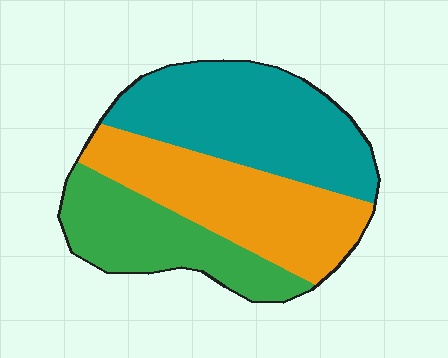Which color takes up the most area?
Teal, at roughly 40%.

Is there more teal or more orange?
Teal.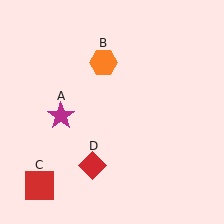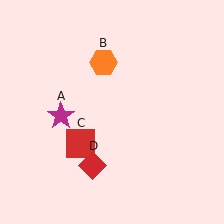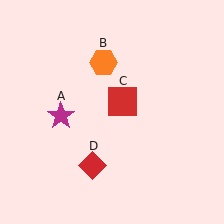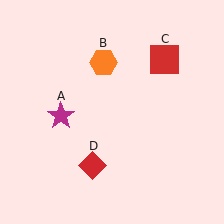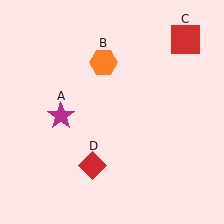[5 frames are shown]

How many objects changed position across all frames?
1 object changed position: red square (object C).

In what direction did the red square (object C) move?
The red square (object C) moved up and to the right.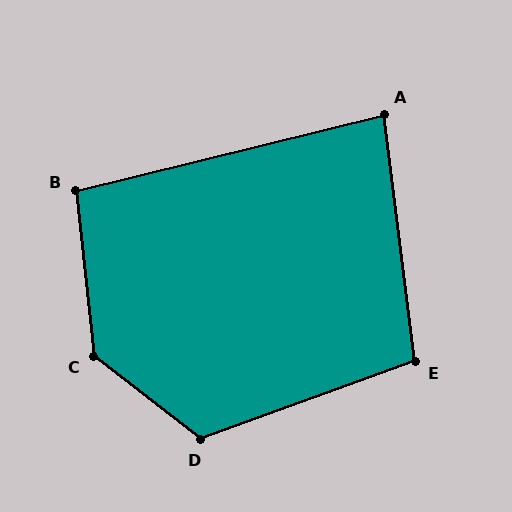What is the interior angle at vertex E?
Approximately 103 degrees (obtuse).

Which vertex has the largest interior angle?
C, at approximately 133 degrees.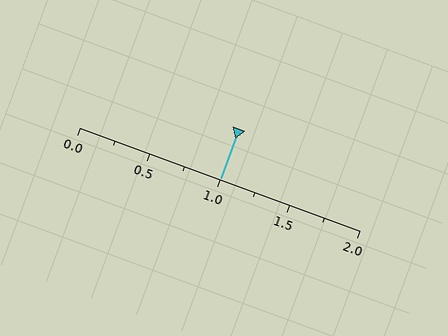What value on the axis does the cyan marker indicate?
The marker indicates approximately 1.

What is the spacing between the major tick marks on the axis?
The major ticks are spaced 0.5 apart.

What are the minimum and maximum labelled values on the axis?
The axis runs from 0.0 to 2.0.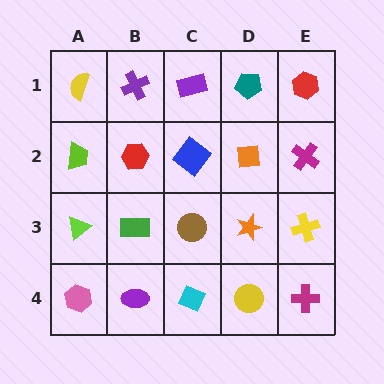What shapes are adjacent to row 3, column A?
A lime trapezoid (row 2, column A), a pink hexagon (row 4, column A), a green rectangle (row 3, column B).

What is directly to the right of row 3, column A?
A green rectangle.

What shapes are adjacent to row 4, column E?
A yellow cross (row 3, column E), a yellow circle (row 4, column D).